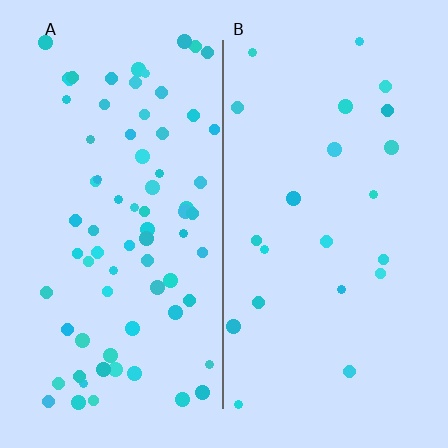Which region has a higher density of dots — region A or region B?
A (the left).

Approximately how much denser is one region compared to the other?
Approximately 3.4× — region A over region B.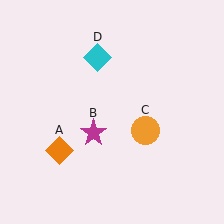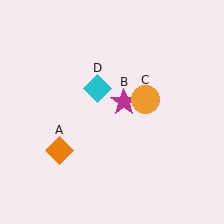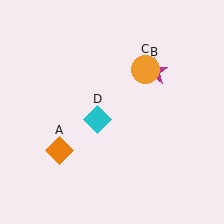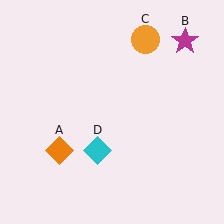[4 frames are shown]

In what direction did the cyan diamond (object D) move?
The cyan diamond (object D) moved down.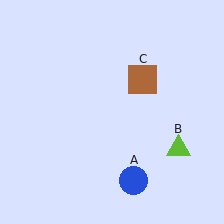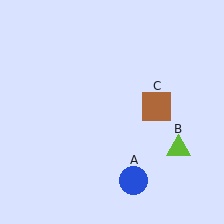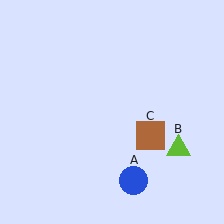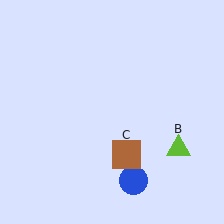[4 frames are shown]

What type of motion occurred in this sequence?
The brown square (object C) rotated clockwise around the center of the scene.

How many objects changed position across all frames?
1 object changed position: brown square (object C).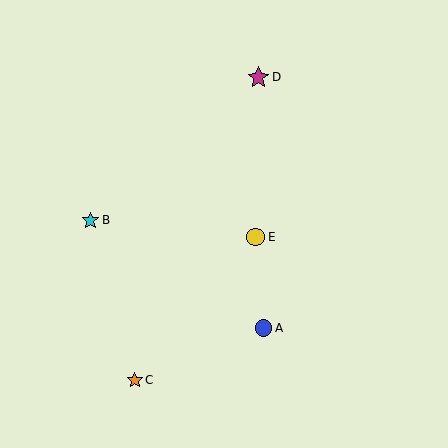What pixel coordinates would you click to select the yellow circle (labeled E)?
Click at (256, 237) to select the yellow circle E.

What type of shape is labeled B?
Shape B is a cyan star.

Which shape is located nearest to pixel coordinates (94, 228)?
The cyan star (labeled B) at (90, 221) is nearest to that location.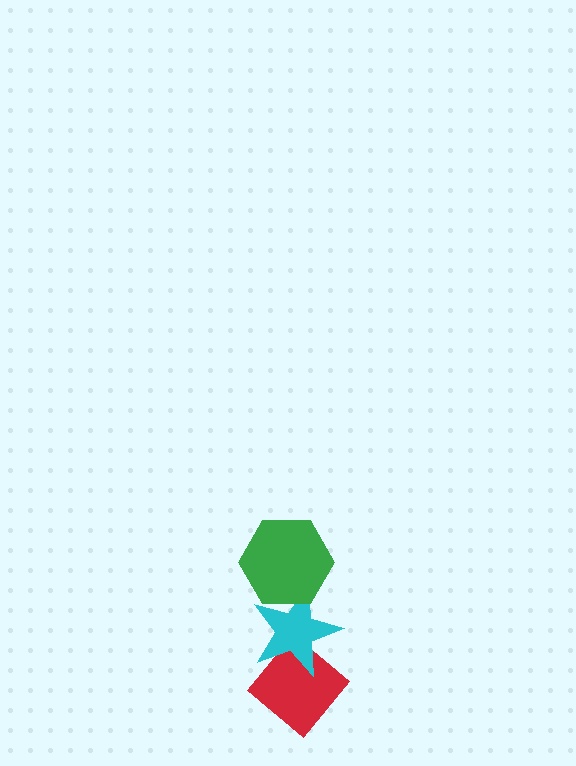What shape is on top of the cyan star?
The green hexagon is on top of the cyan star.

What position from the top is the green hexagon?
The green hexagon is 1st from the top.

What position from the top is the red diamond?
The red diamond is 3rd from the top.